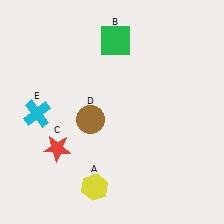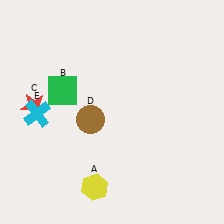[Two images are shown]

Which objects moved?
The objects that moved are: the green square (B), the red star (C).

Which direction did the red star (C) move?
The red star (C) moved up.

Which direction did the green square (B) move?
The green square (B) moved left.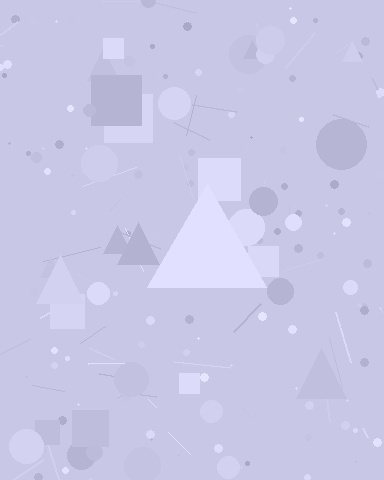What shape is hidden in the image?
A triangle is hidden in the image.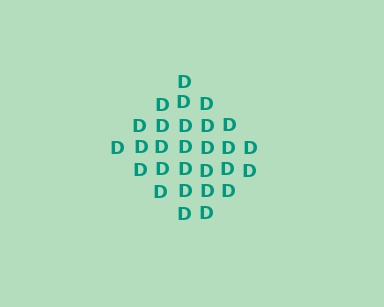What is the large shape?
The large shape is a diamond.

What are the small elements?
The small elements are letter D's.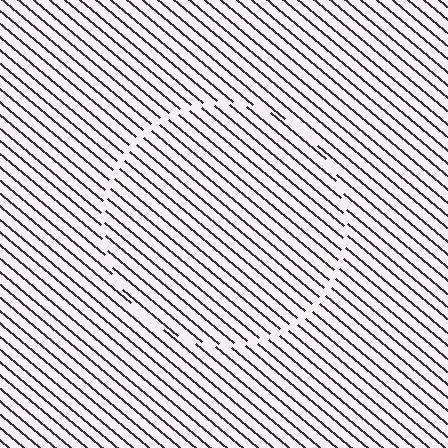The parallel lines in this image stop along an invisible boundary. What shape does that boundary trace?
An illusory circle. The interior of the shape contains the same grating, shifted by half a period — the contour is defined by the phase discontinuity where line-ends from the inner and outer gratings abut.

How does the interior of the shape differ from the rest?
The interior of the shape contains the same grating, shifted by half a period — the contour is defined by the phase discontinuity where line-ends from the inner and outer gratings abut.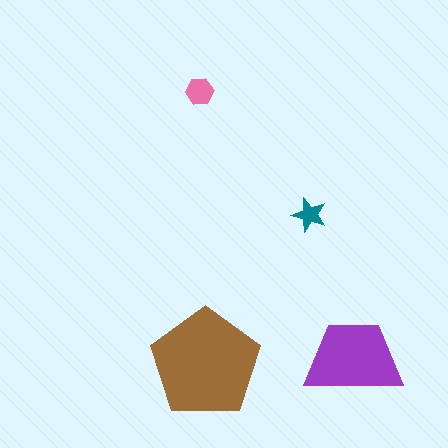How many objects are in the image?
There are 4 objects in the image.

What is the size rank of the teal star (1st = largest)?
4th.